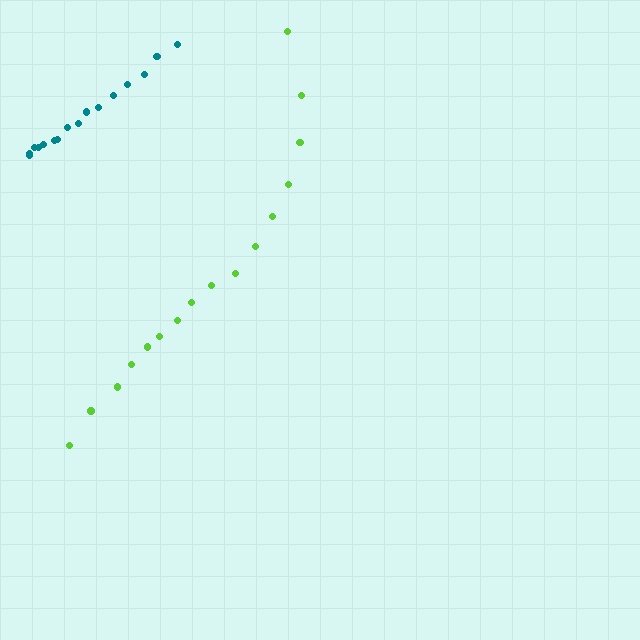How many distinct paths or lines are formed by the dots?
There are 2 distinct paths.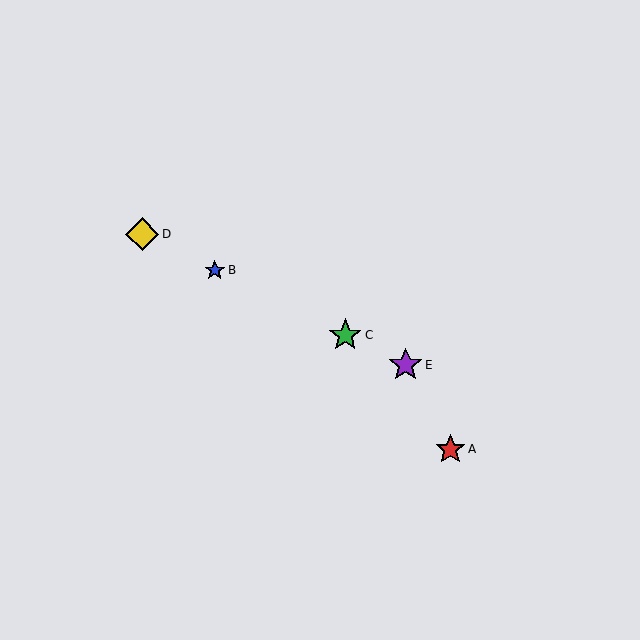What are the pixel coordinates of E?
Object E is at (406, 365).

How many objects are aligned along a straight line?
4 objects (B, C, D, E) are aligned along a straight line.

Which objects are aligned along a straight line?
Objects B, C, D, E are aligned along a straight line.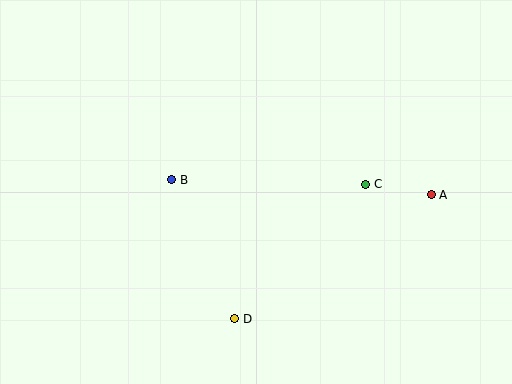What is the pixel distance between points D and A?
The distance between D and A is 232 pixels.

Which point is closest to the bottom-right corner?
Point A is closest to the bottom-right corner.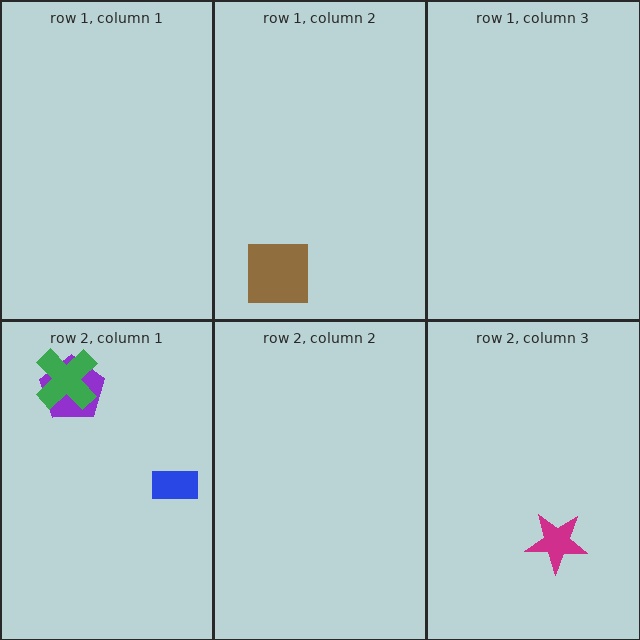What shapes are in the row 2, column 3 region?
The magenta star.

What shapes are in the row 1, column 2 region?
The brown square.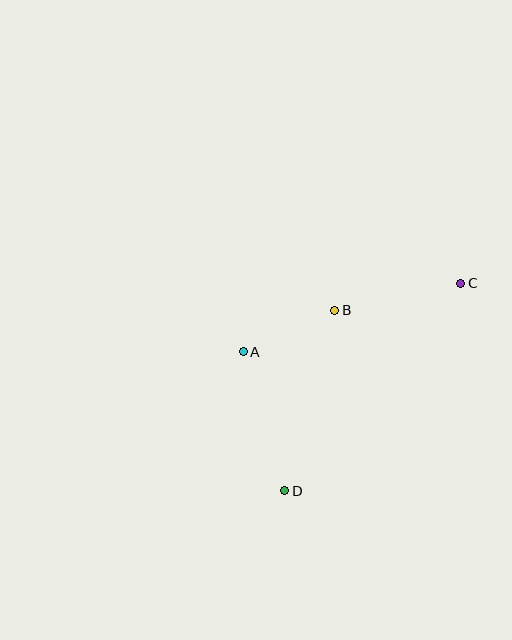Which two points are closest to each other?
Points A and B are closest to each other.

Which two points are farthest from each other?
Points C and D are farthest from each other.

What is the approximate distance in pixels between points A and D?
The distance between A and D is approximately 145 pixels.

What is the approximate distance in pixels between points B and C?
The distance between B and C is approximately 129 pixels.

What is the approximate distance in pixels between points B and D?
The distance between B and D is approximately 187 pixels.